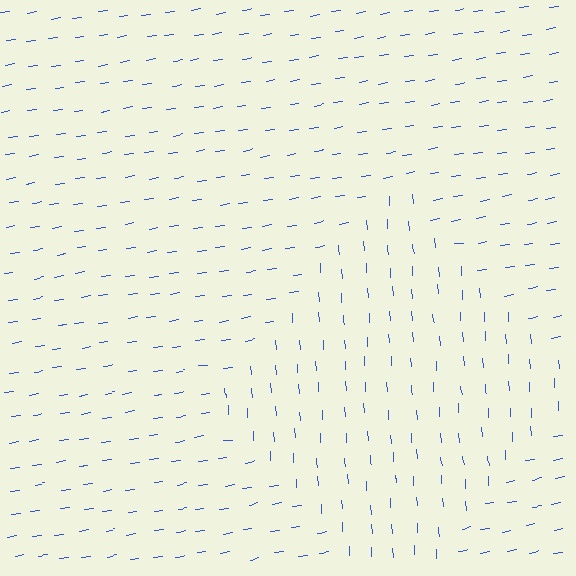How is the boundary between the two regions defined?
The boundary is defined purely by a change in line orientation (approximately 85 degrees difference). All lines are the same color and thickness.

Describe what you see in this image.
The image is filled with small blue line segments. A diamond region in the image has lines oriented differently from the surrounding lines, creating a visible texture boundary.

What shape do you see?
I see a diamond.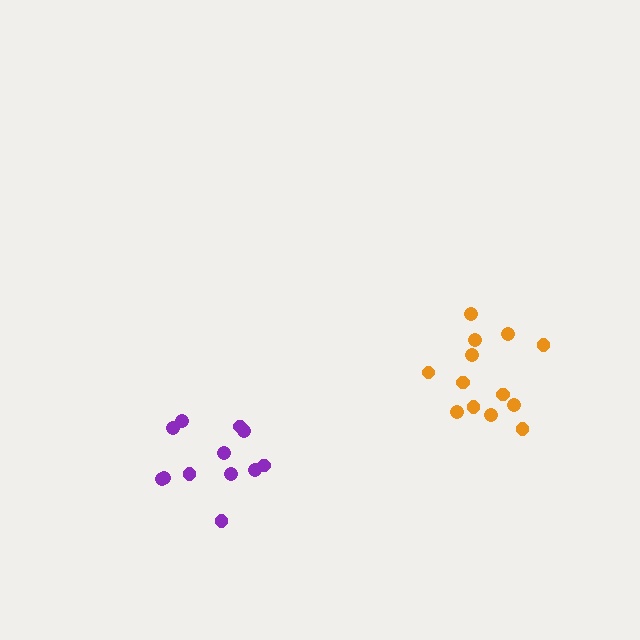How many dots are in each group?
Group 1: 12 dots, Group 2: 13 dots (25 total).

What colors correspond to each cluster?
The clusters are colored: purple, orange.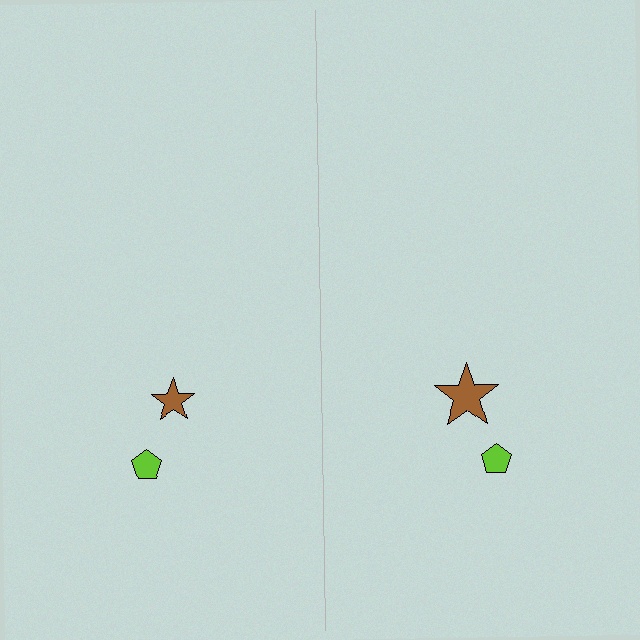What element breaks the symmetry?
The brown star on the right side has a different size than its mirror counterpart.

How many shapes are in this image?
There are 4 shapes in this image.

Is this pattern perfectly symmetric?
No, the pattern is not perfectly symmetric. The brown star on the right side has a different size than its mirror counterpart.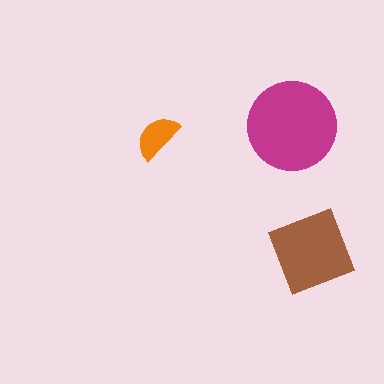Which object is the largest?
The magenta circle.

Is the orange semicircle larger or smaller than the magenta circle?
Smaller.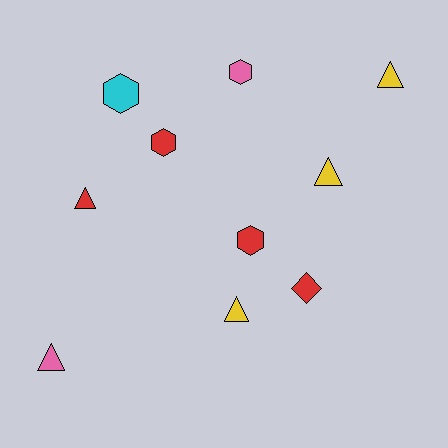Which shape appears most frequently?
Triangle, with 5 objects.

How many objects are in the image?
There are 10 objects.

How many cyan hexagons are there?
There is 1 cyan hexagon.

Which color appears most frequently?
Red, with 4 objects.